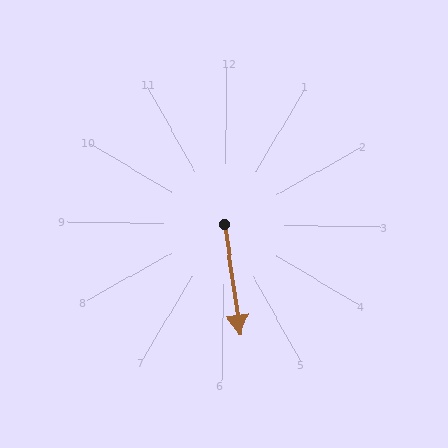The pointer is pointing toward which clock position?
Roughly 6 o'clock.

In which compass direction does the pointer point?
South.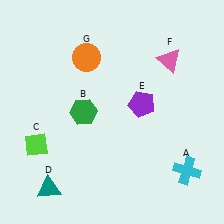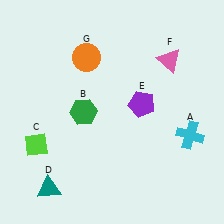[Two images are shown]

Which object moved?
The cyan cross (A) moved up.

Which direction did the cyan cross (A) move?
The cyan cross (A) moved up.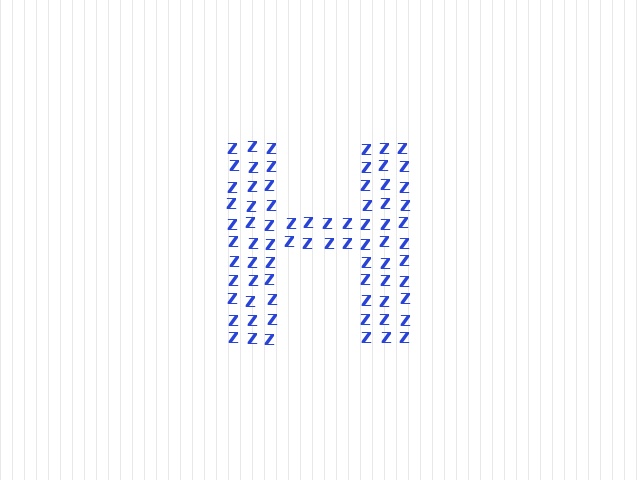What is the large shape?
The large shape is the letter H.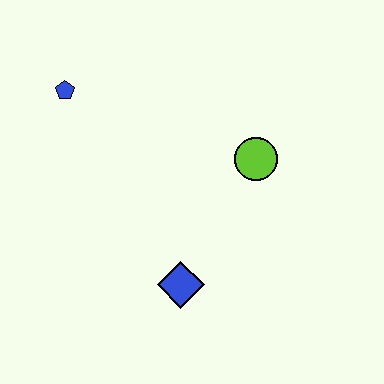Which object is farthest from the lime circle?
The blue pentagon is farthest from the lime circle.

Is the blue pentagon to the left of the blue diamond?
Yes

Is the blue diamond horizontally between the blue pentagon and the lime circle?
Yes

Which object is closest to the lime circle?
The blue diamond is closest to the lime circle.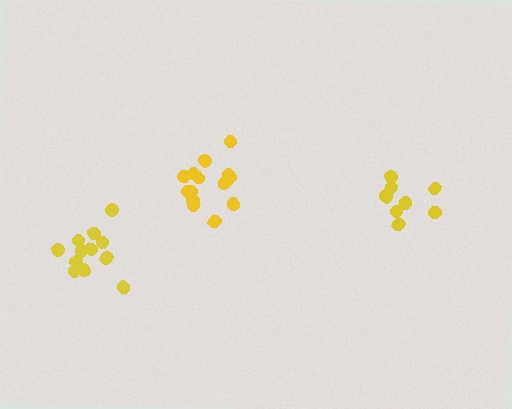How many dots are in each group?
Group 1: 14 dots, Group 2: 8 dots, Group 3: 12 dots (34 total).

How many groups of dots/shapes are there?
There are 3 groups.